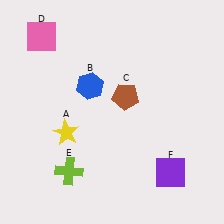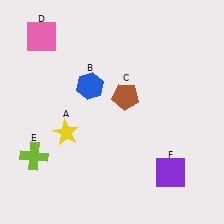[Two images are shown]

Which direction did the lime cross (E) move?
The lime cross (E) moved left.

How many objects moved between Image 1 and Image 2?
1 object moved between the two images.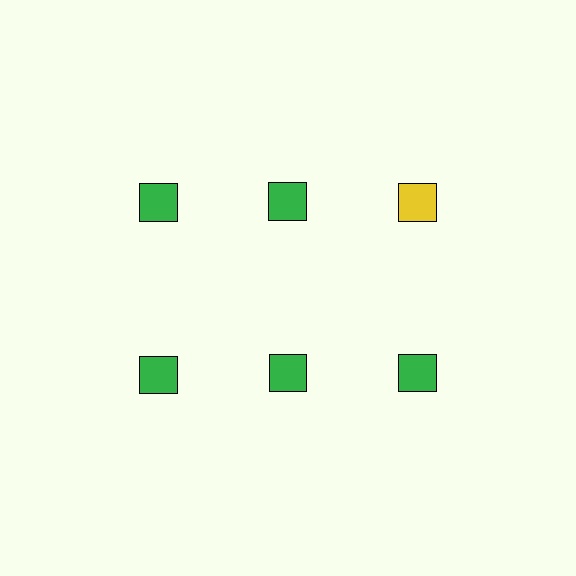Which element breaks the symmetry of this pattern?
The yellow square in the top row, center column breaks the symmetry. All other shapes are green squares.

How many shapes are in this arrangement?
There are 6 shapes arranged in a grid pattern.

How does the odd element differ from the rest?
It has a different color: yellow instead of green.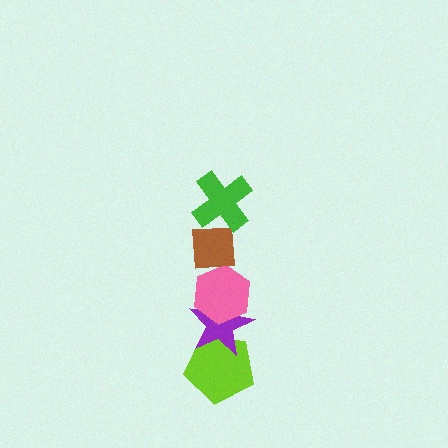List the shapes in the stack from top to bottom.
From top to bottom: the green cross, the brown square, the pink hexagon, the purple star, the lime pentagon.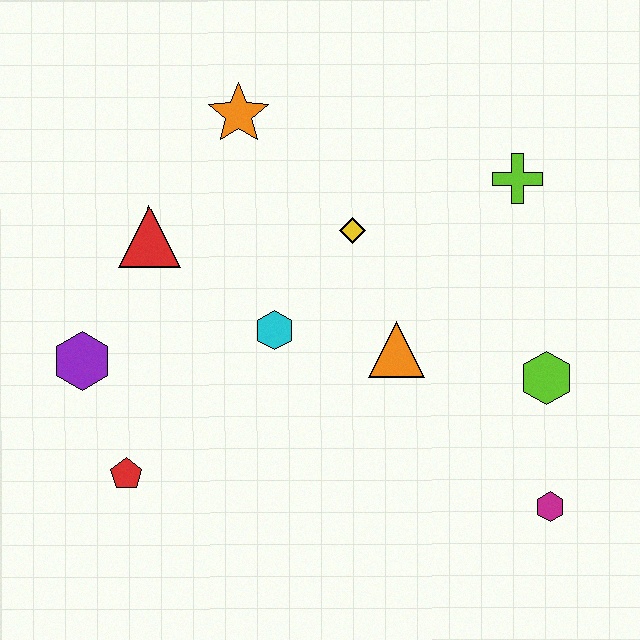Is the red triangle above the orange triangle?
Yes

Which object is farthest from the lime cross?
The red pentagon is farthest from the lime cross.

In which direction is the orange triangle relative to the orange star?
The orange triangle is below the orange star.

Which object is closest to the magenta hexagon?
The lime hexagon is closest to the magenta hexagon.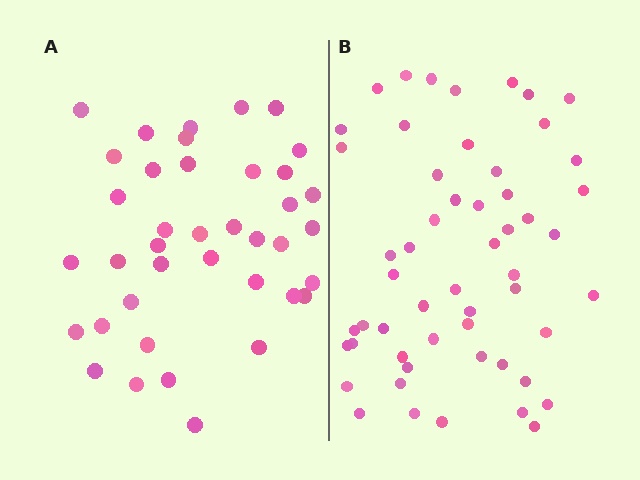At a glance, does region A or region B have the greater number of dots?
Region B (the right region) has more dots.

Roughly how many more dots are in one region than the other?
Region B has approximately 15 more dots than region A.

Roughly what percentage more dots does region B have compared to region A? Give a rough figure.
About 40% more.